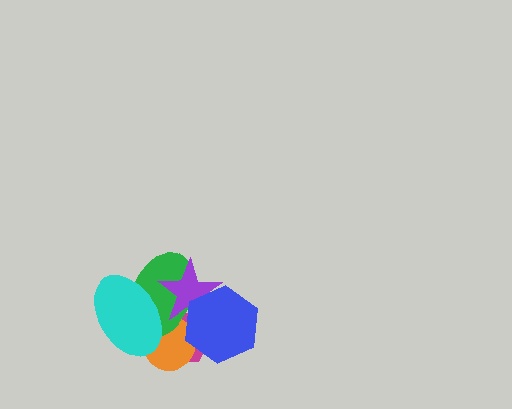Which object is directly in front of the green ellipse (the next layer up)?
The purple star is directly in front of the green ellipse.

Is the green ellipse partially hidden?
Yes, it is partially covered by another shape.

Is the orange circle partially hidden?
Yes, it is partially covered by another shape.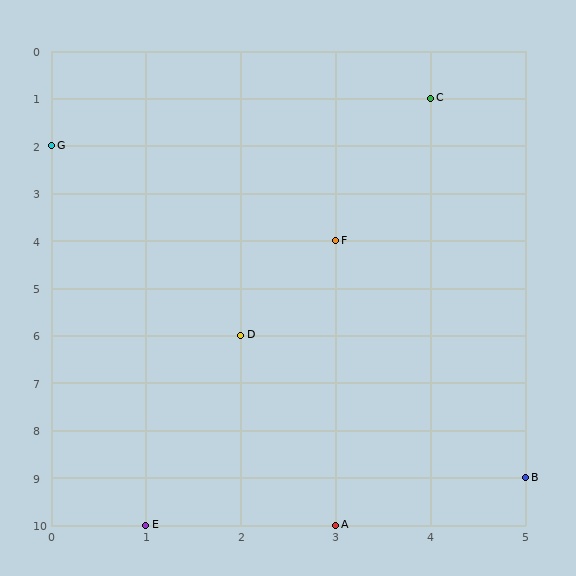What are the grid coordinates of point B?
Point B is at grid coordinates (5, 9).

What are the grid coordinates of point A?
Point A is at grid coordinates (3, 10).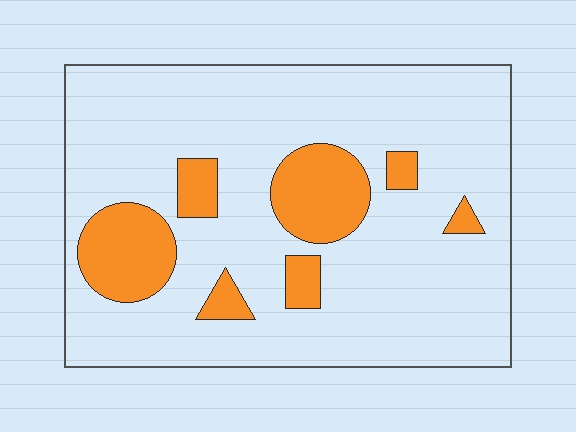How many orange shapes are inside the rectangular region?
7.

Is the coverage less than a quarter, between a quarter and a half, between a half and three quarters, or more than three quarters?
Less than a quarter.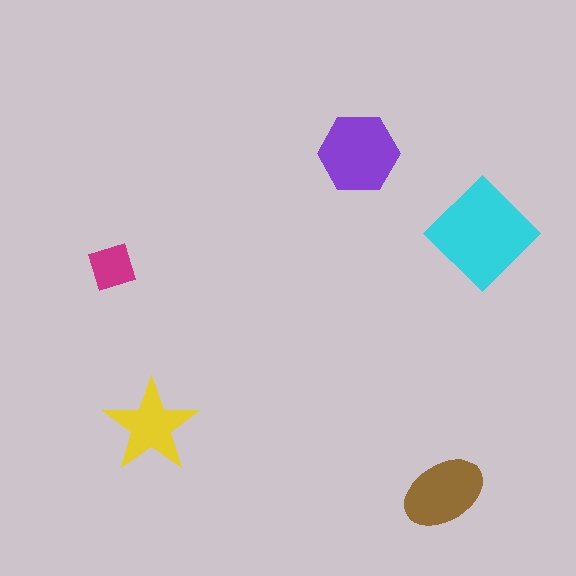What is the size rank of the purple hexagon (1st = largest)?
2nd.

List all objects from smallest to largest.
The magenta square, the yellow star, the brown ellipse, the purple hexagon, the cyan diamond.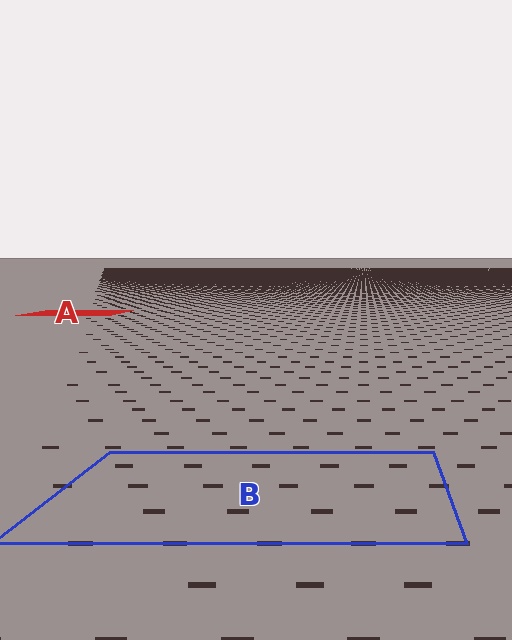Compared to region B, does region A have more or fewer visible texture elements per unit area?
Region A has more texture elements per unit area — they are packed more densely because it is farther away.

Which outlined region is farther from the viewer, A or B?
Region A is farther from the viewer — the texture elements inside it appear smaller and more densely packed.